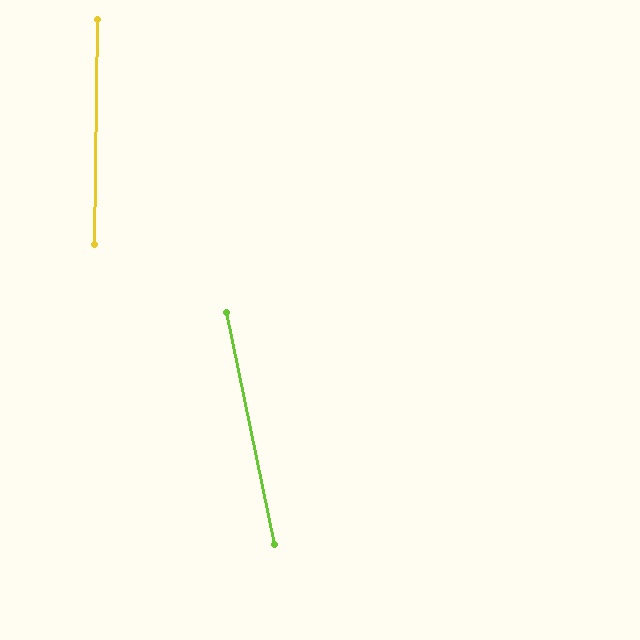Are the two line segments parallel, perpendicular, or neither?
Neither parallel nor perpendicular — they differ by about 12°.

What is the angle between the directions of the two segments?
Approximately 12 degrees.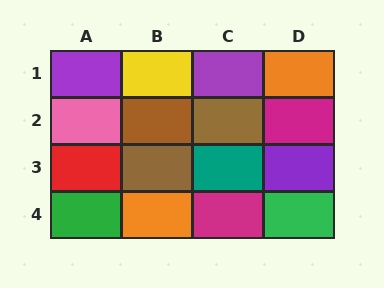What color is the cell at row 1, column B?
Yellow.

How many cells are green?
2 cells are green.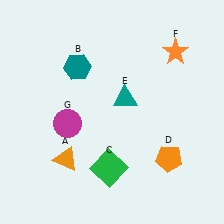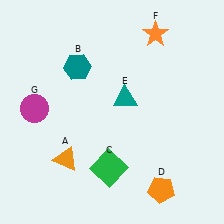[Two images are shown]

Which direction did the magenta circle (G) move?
The magenta circle (G) moved left.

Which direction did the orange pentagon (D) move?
The orange pentagon (D) moved down.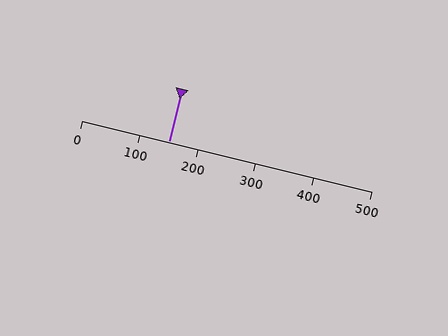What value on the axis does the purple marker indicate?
The marker indicates approximately 150.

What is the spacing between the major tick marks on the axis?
The major ticks are spaced 100 apart.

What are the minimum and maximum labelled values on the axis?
The axis runs from 0 to 500.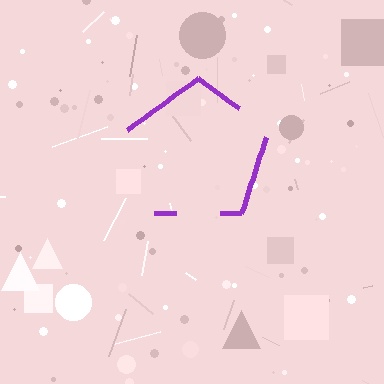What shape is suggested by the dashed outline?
The dashed outline suggests a pentagon.